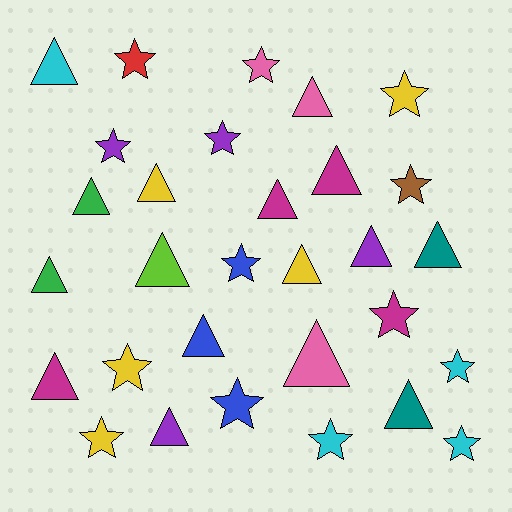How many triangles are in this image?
There are 16 triangles.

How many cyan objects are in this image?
There are 4 cyan objects.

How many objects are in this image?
There are 30 objects.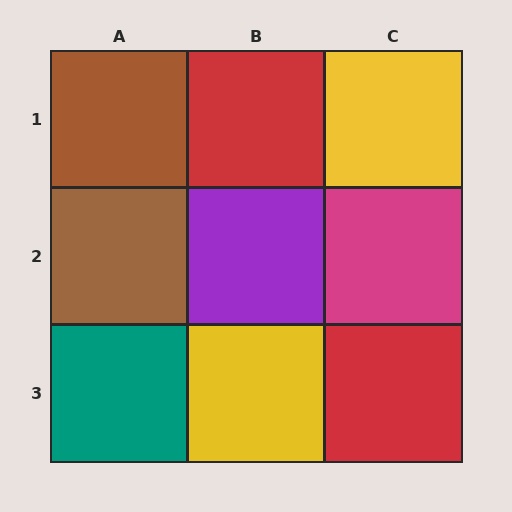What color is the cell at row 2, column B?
Purple.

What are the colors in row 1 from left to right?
Brown, red, yellow.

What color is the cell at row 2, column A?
Brown.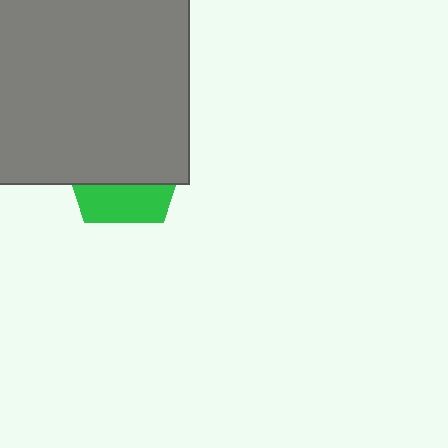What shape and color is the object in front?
The object in front is a gray rectangle.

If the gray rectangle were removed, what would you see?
You would see the complete green pentagon.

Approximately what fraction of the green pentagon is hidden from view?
Roughly 68% of the green pentagon is hidden behind the gray rectangle.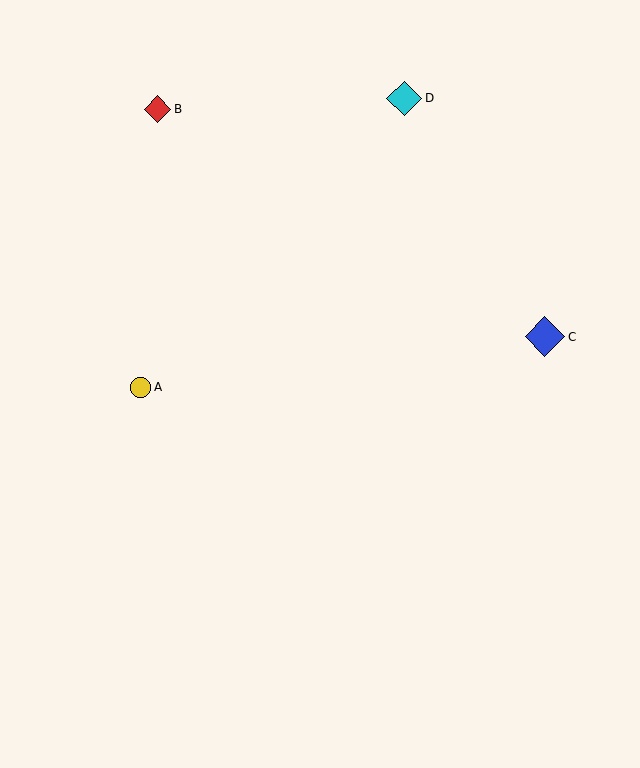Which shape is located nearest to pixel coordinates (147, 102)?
The red diamond (labeled B) at (158, 109) is nearest to that location.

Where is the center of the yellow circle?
The center of the yellow circle is at (141, 387).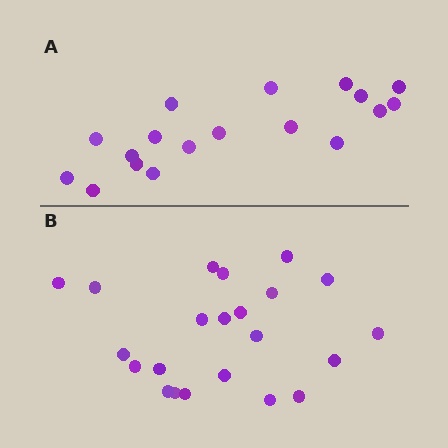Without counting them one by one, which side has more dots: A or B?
Region B (the bottom region) has more dots.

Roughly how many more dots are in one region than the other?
Region B has about 4 more dots than region A.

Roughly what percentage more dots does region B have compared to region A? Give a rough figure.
About 20% more.